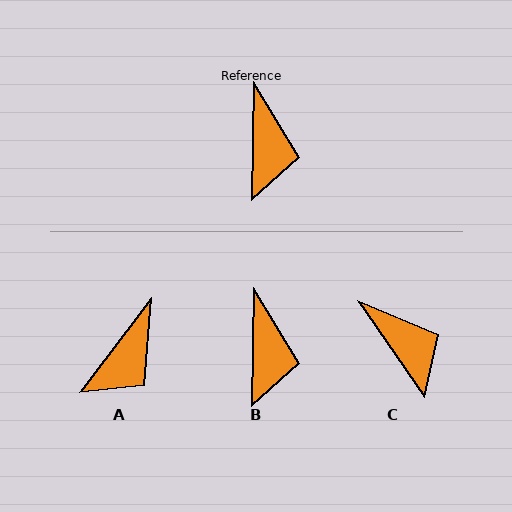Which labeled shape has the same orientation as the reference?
B.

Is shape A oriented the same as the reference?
No, it is off by about 36 degrees.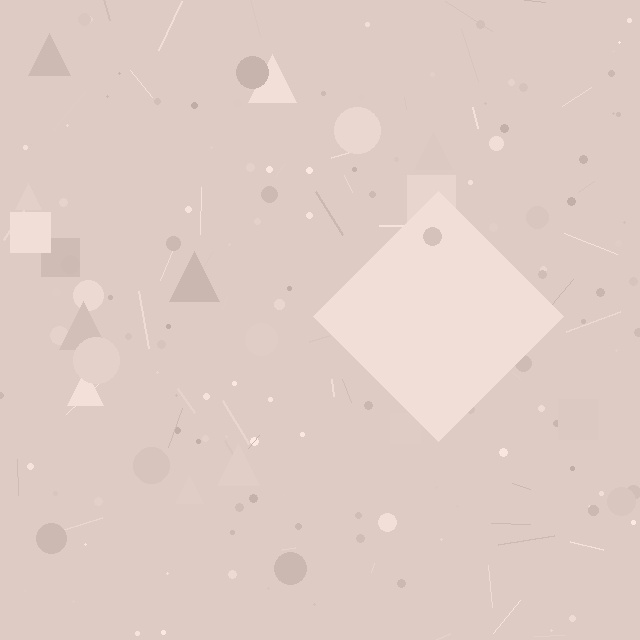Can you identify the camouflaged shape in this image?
The camouflaged shape is a diamond.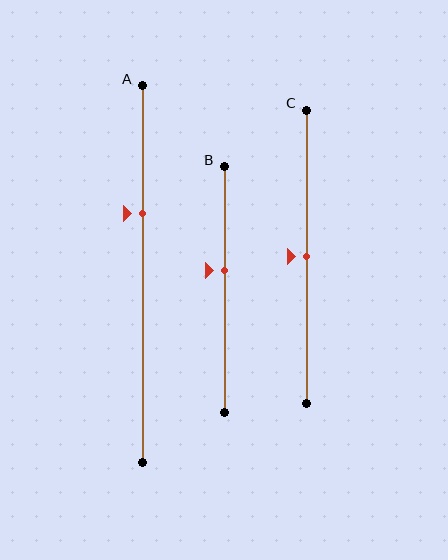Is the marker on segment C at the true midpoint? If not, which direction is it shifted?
Yes, the marker on segment C is at the true midpoint.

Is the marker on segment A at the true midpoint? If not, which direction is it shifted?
No, the marker on segment A is shifted upward by about 16% of the segment length.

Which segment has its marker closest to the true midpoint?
Segment C has its marker closest to the true midpoint.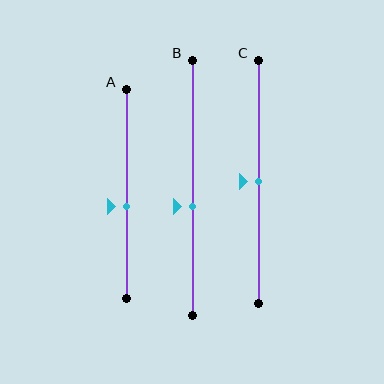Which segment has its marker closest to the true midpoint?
Segment C has its marker closest to the true midpoint.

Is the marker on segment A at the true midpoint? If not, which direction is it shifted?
No, the marker on segment A is shifted downward by about 6% of the segment length.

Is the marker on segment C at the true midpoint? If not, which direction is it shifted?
Yes, the marker on segment C is at the true midpoint.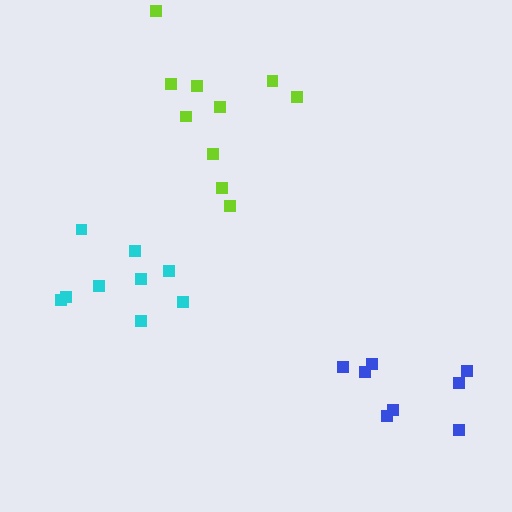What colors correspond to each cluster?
The clusters are colored: lime, cyan, blue.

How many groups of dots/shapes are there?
There are 3 groups.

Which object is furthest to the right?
The blue cluster is rightmost.